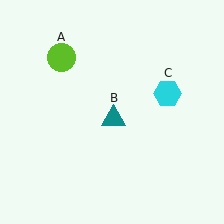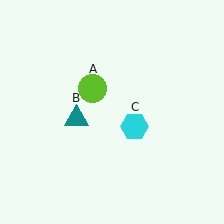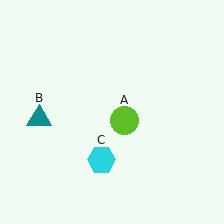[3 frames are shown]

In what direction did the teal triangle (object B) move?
The teal triangle (object B) moved left.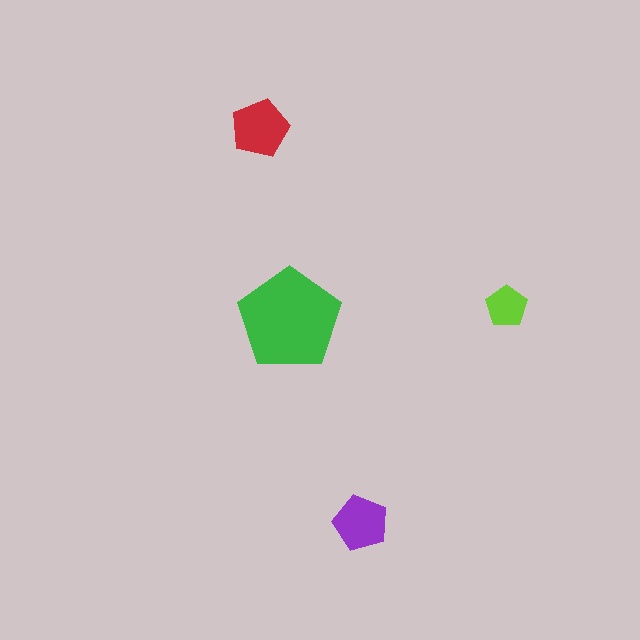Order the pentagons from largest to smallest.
the green one, the red one, the purple one, the lime one.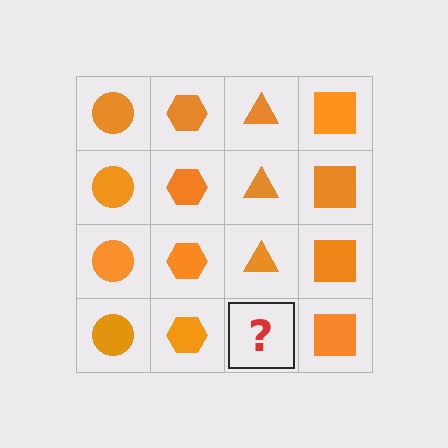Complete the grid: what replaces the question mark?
The question mark should be replaced with an orange triangle.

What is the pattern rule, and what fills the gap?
The rule is that each column has a consistent shape. The gap should be filled with an orange triangle.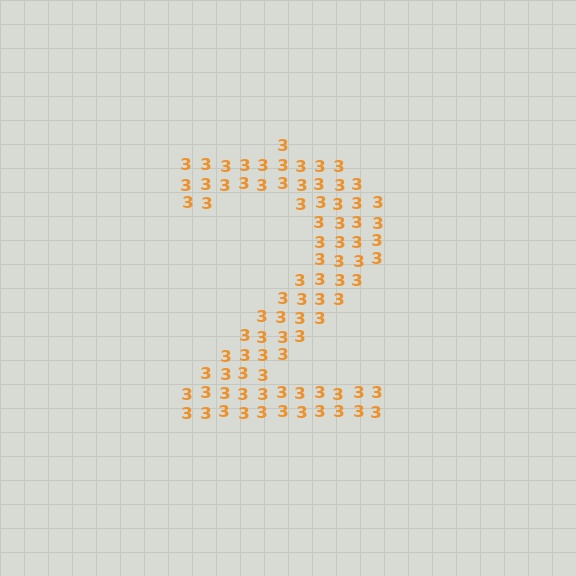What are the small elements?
The small elements are digit 3's.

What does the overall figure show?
The overall figure shows the digit 2.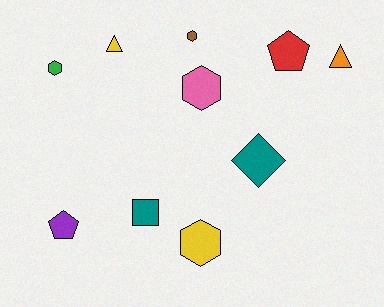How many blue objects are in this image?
There are no blue objects.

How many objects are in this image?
There are 10 objects.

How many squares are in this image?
There is 1 square.